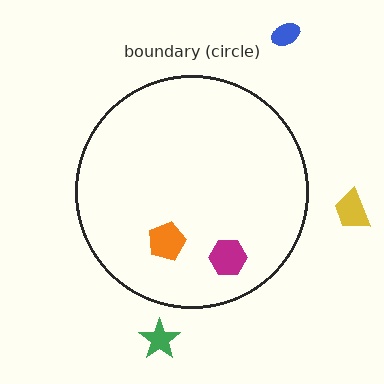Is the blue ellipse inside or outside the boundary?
Outside.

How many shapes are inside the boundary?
2 inside, 3 outside.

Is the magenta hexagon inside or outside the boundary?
Inside.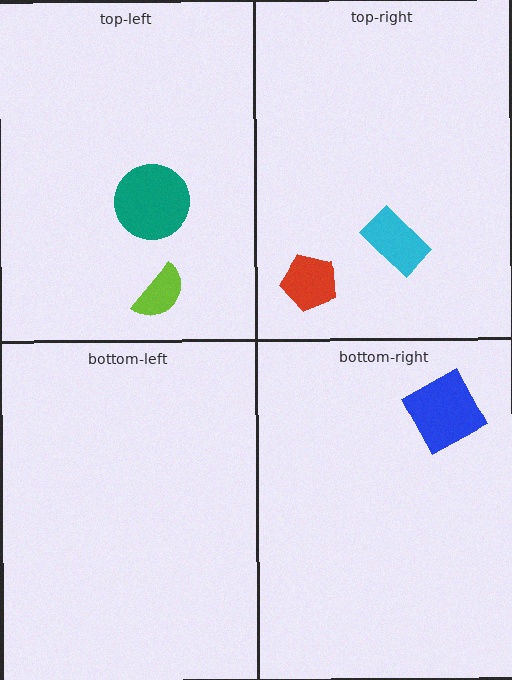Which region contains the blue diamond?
The bottom-right region.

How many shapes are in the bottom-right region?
1.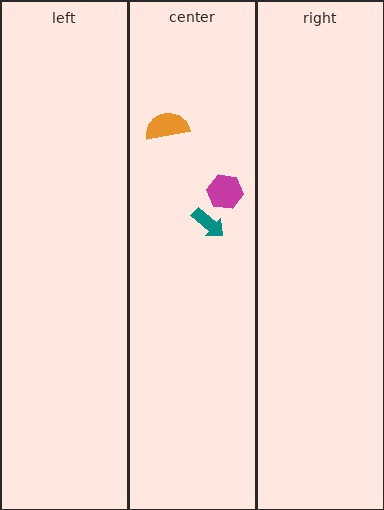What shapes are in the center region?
The orange semicircle, the magenta hexagon, the teal arrow.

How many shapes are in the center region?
3.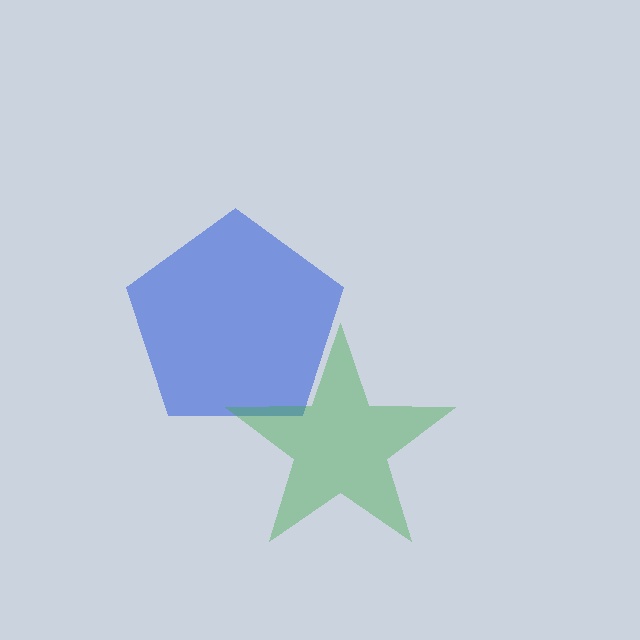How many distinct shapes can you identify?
There are 2 distinct shapes: a blue pentagon, a green star.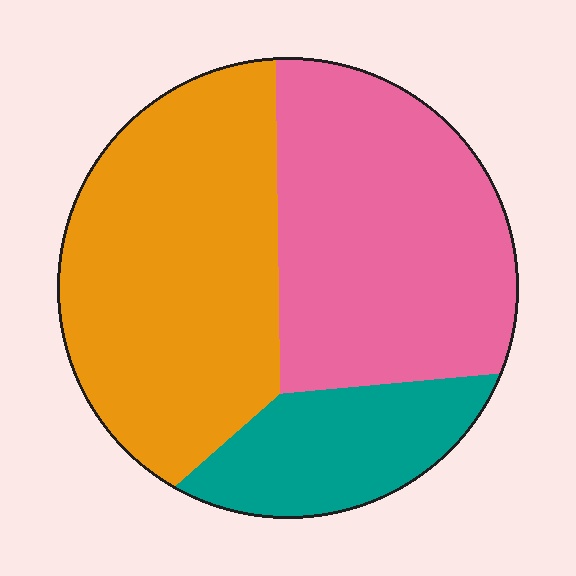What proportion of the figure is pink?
Pink covers around 40% of the figure.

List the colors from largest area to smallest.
From largest to smallest: orange, pink, teal.